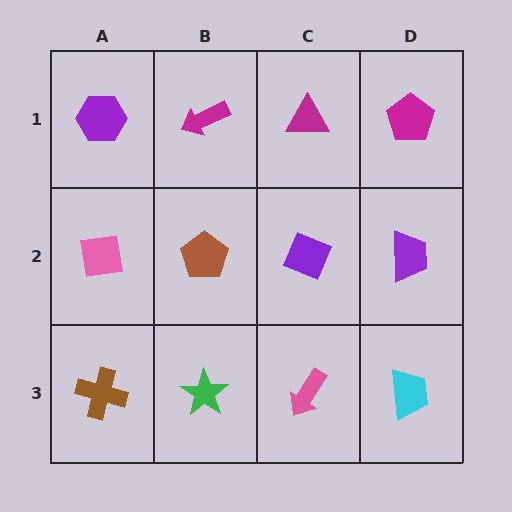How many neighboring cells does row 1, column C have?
3.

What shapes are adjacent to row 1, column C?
A purple diamond (row 2, column C), a magenta arrow (row 1, column B), a magenta pentagon (row 1, column D).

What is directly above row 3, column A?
A pink square.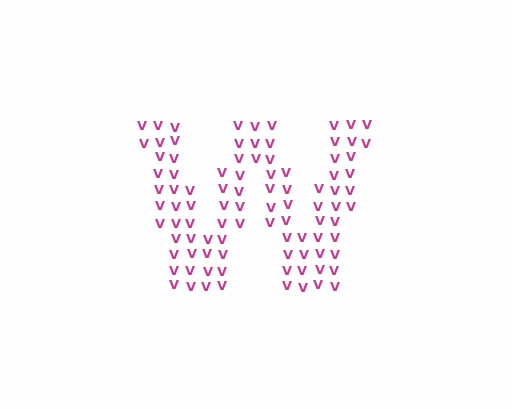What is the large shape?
The large shape is the letter W.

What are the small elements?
The small elements are letter V's.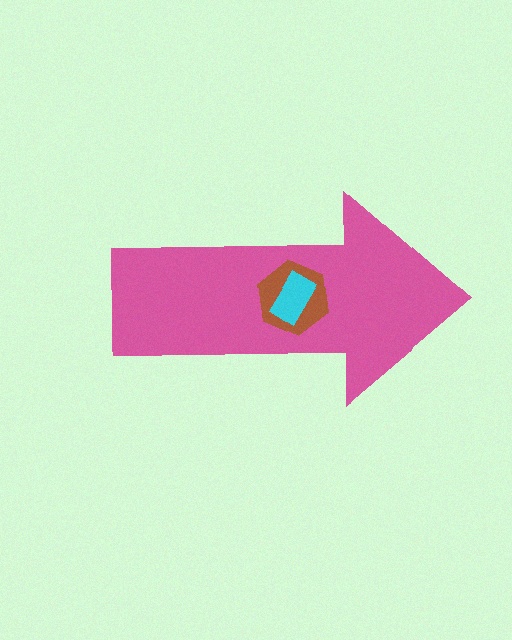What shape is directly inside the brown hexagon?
The cyan rectangle.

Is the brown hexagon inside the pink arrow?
Yes.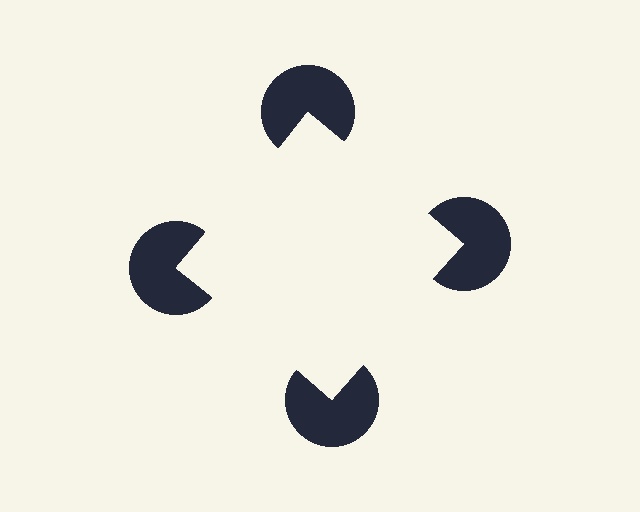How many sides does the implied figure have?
4 sides.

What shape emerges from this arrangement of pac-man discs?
An illusory square — its edges are inferred from the aligned wedge cuts in the pac-man discs, not physically drawn.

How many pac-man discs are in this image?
There are 4 — one at each vertex of the illusory square.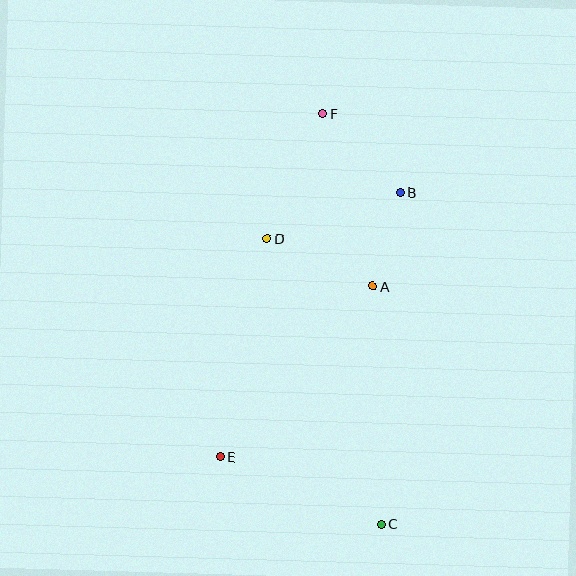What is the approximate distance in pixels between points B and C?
The distance between B and C is approximately 332 pixels.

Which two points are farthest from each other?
Points C and F are farthest from each other.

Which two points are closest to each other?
Points A and B are closest to each other.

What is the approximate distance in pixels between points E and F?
The distance between E and F is approximately 358 pixels.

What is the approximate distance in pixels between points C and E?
The distance between C and E is approximately 175 pixels.